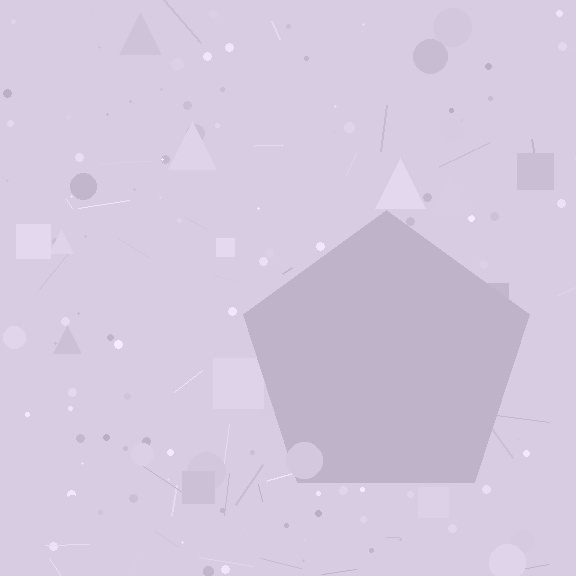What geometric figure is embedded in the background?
A pentagon is embedded in the background.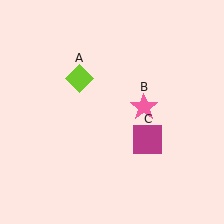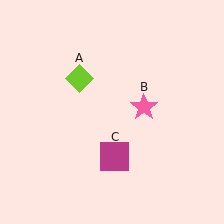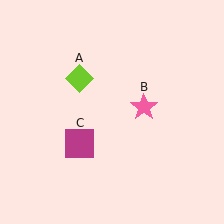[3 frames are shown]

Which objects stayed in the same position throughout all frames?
Lime diamond (object A) and pink star (object B) remained stationary.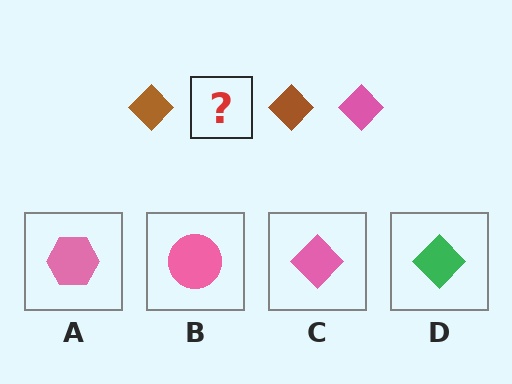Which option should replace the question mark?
Option C.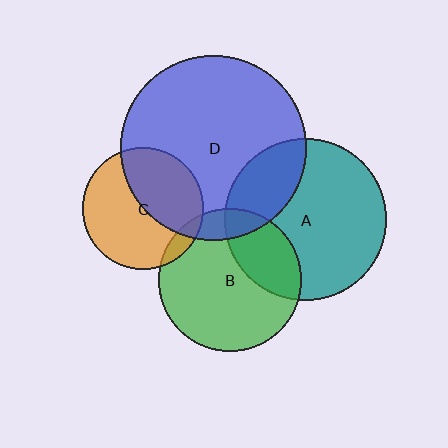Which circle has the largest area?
Circle D (blue).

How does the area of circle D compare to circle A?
Approximately 1.3 times.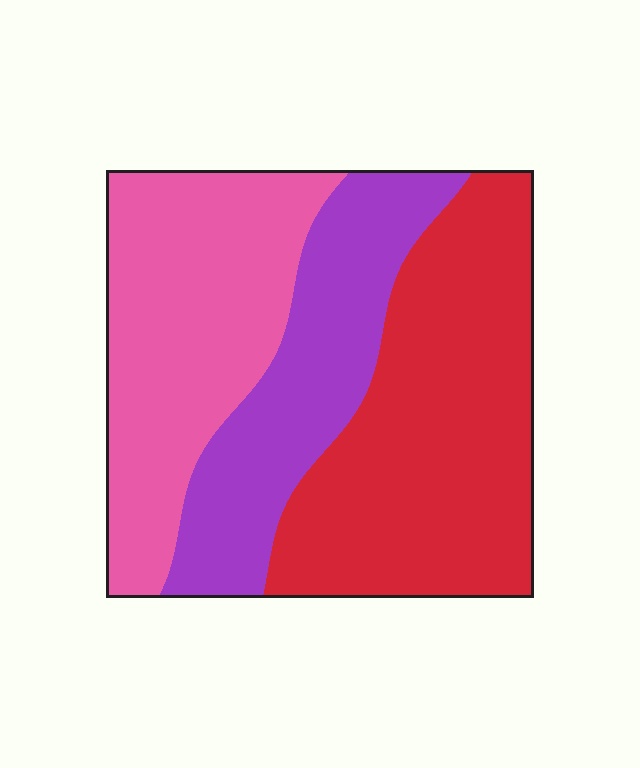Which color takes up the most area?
Red, at roughly 40%.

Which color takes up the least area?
Purple, at roughly 25%.